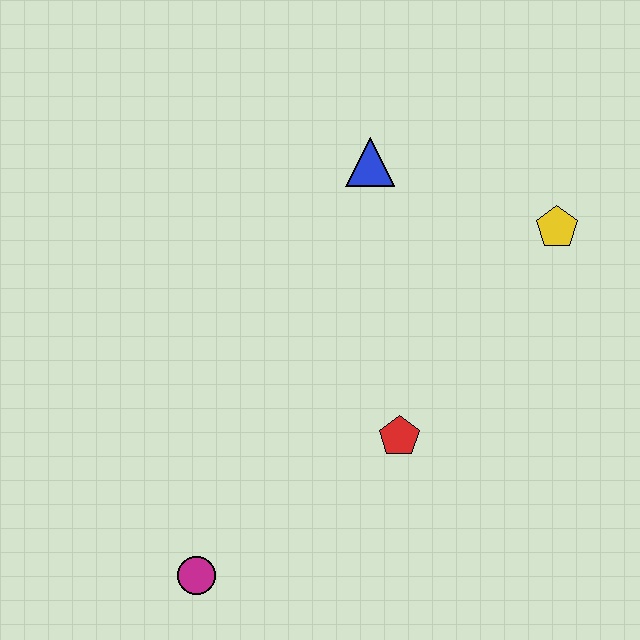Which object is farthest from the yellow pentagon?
The magenta circle is farthest from the yellow pentagon.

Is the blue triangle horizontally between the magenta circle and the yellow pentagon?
Yes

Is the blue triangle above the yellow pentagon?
Yes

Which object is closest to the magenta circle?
The red pentagon is closest to the magenta circle.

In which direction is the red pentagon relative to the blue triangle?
The red pentagon is below the blue triangle.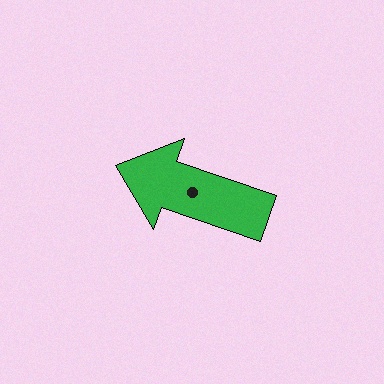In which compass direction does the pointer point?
West.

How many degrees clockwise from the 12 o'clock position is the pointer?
Approximately 289 degrees.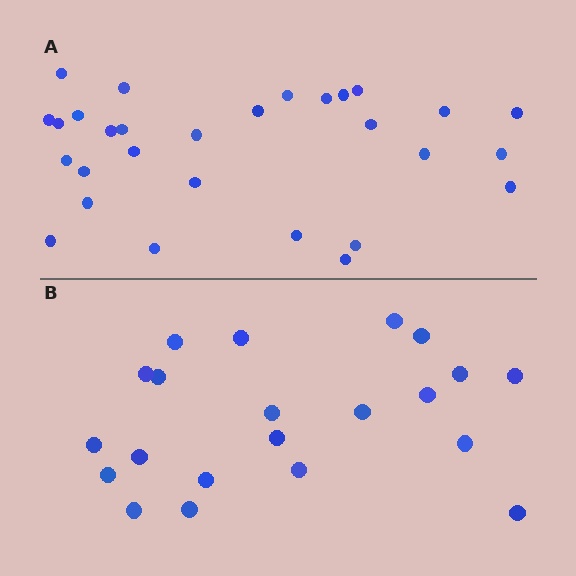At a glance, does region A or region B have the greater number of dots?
Region A (the top region) has more dots.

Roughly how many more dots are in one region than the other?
Region A has roughly 8 or so more dots than region B.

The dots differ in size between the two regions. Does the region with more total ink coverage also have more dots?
No. Region B has more total ink coverage because its dots are larger, but region A actually contains more individual dots. Total area can be misleading — the number of items is what matters here.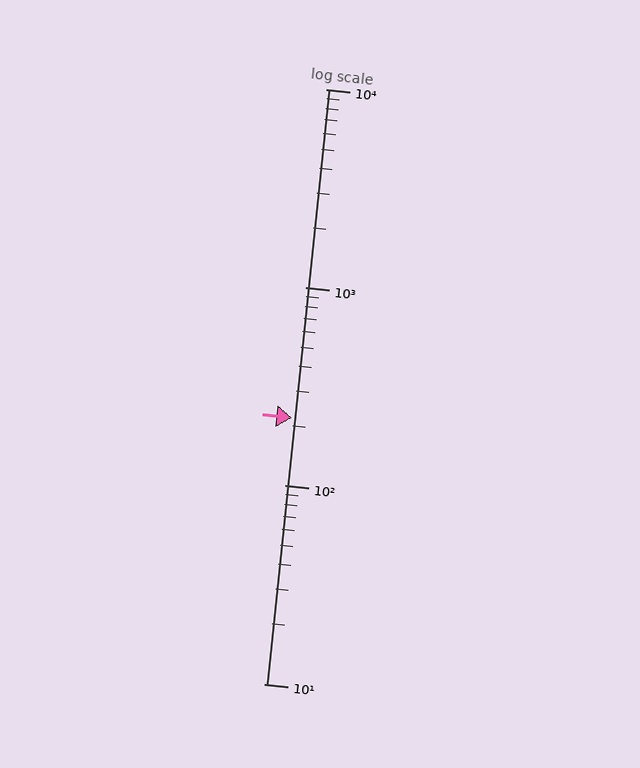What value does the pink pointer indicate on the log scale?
The pointer indicates approximately 220.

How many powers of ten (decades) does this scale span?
The scale spans 3 decades, from 10 to 10000.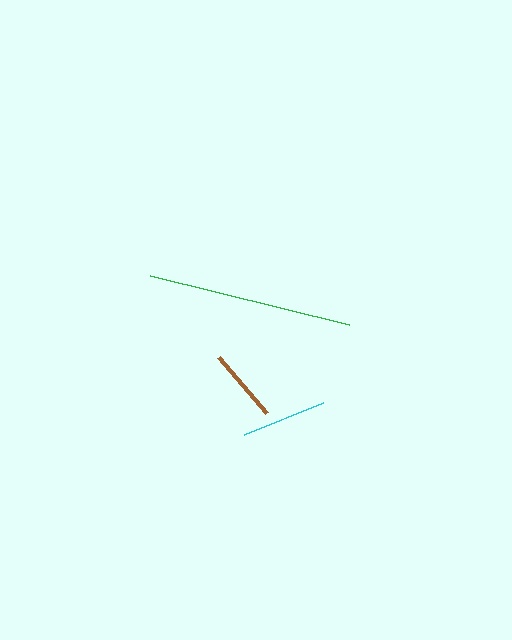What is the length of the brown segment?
The brown segment is approximately 74 pixels long.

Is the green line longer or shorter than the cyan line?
The green line is longer than the cyan line.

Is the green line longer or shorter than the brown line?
The green line is longer than the brown line.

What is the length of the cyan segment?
The cyan segment is approximately 85 pixels long.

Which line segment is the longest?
The green line is the longest at approximately 205 pixels.